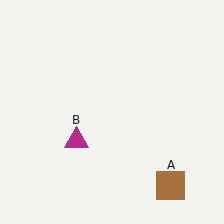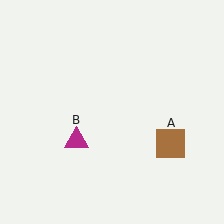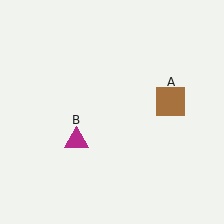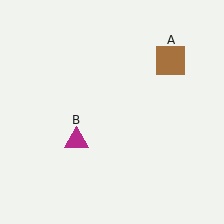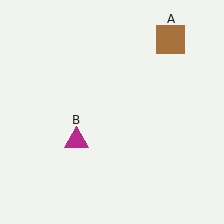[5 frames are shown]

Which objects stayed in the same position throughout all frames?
Magenta triangle (object B) remained stationary.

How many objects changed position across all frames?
1 object changed position: brown square (object A).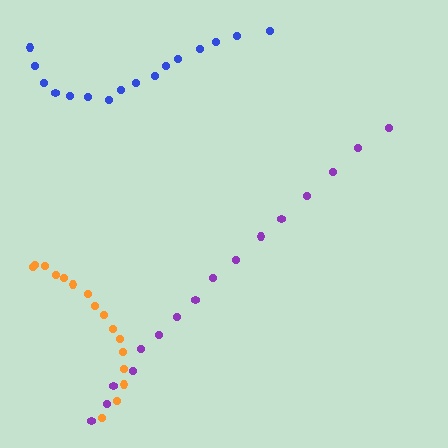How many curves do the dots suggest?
There are 3 distinct paths.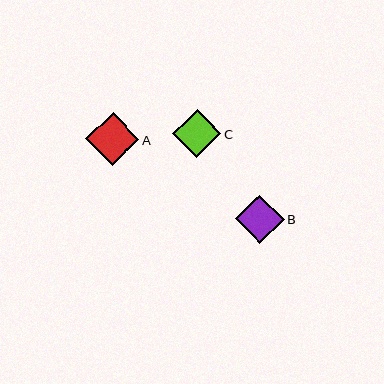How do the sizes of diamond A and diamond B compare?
Diamond A and diamond B are approximately the same size.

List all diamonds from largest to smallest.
From largest to smallest: A, B, C.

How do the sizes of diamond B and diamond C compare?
Diamond B and diamond C are approximately the same size.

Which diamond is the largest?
Diamond A is the largest with a size of approximately 53 pixels.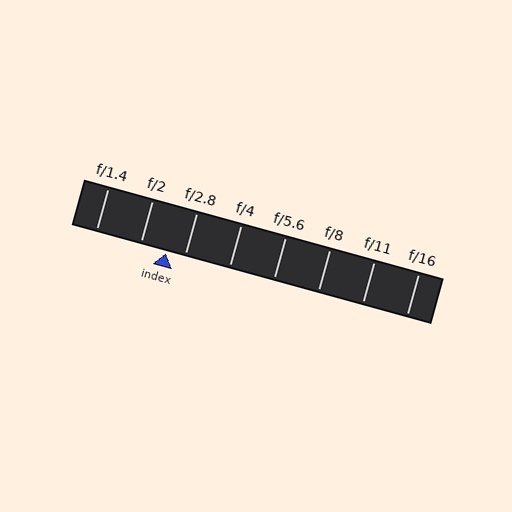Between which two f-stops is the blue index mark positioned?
The index mark is between f/2 and f/2.8.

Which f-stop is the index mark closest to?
The index mark is closest to f/2.8.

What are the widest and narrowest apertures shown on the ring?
The widest aperture shown is f/1.4 and the narrowest is f/16.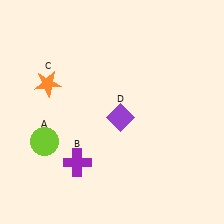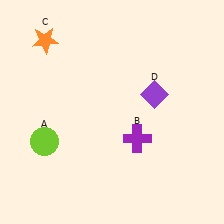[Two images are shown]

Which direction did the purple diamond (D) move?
The purple diamond (D) moved right.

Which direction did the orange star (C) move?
The orange star (C) moved up.